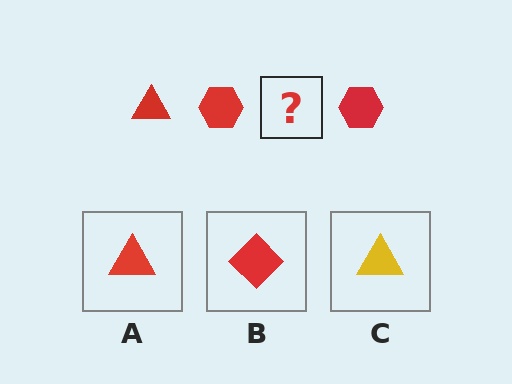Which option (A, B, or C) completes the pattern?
A.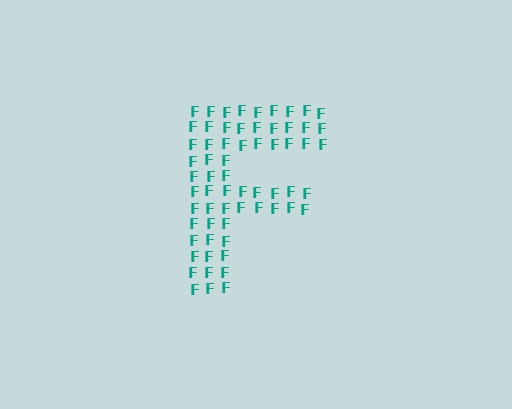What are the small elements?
The small elements are letter F's.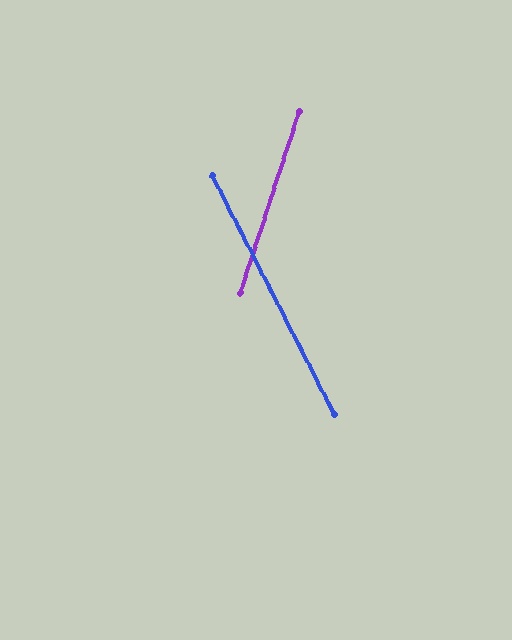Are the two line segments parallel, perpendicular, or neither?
Neither parallel nor perpendicular — they differ by about 45°.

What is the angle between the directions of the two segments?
Approximately 45 degrees.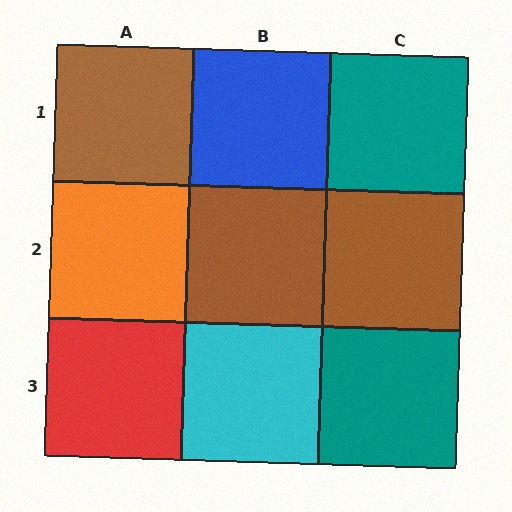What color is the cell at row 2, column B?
Brown.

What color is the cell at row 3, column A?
Red.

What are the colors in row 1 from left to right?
Brown, blue, teal.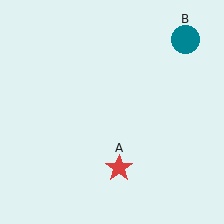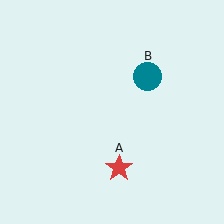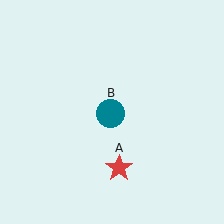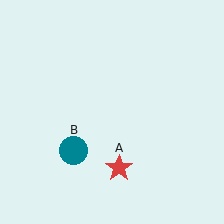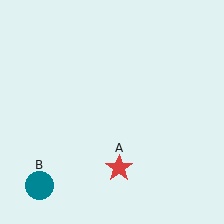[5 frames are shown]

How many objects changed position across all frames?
1 object changed position: teal circle (object B).